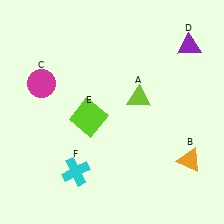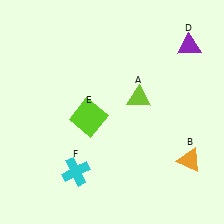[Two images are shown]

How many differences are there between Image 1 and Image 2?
There is 1 difference between the two images.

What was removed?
The magenta circle (C) was removed in Image 2.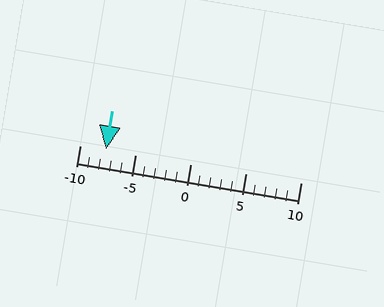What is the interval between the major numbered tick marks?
The major tick marks are spaced 5 units apart.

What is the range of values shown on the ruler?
The ruler shows values from -10 to 10.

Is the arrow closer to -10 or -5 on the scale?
The arrow is closer to -10.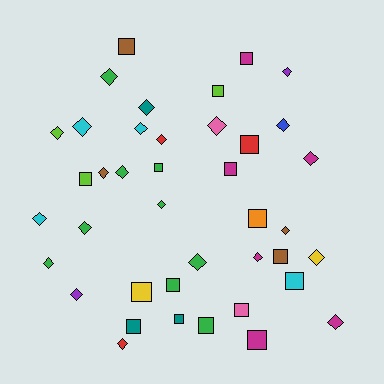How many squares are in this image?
There are 17 squares.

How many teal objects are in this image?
There are 3 teal objects.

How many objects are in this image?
There are 40 objects.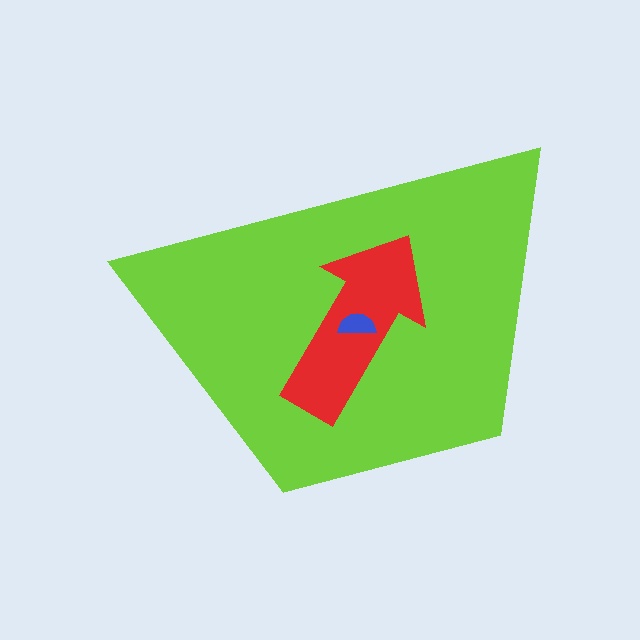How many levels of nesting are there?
3.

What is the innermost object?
The blue semicircle.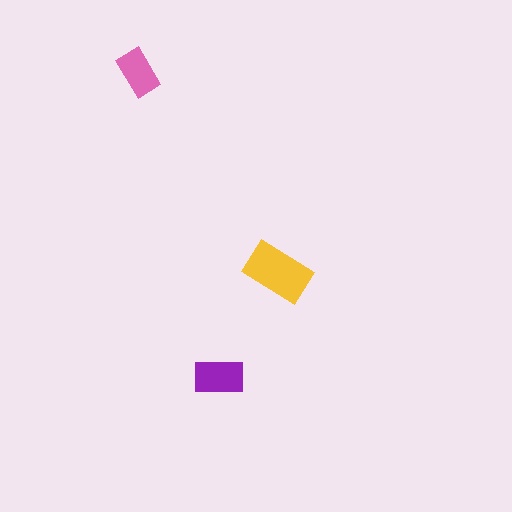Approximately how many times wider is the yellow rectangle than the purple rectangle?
About 1.5 times wider.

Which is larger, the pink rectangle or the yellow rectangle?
The yellow one.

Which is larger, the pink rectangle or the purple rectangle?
The purple one.